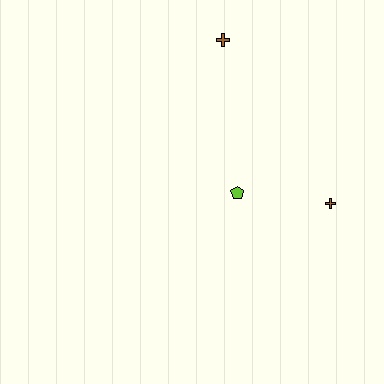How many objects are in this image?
There are 3 objects.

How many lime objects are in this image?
There is 1 lime object.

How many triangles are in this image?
There are no triangles.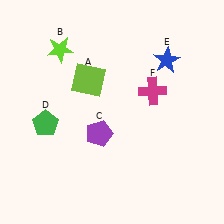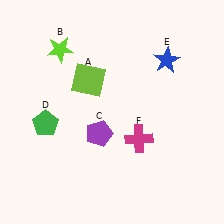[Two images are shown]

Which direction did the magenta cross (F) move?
The magenta cross (F) moved down.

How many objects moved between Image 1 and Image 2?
1 object moved between the two images.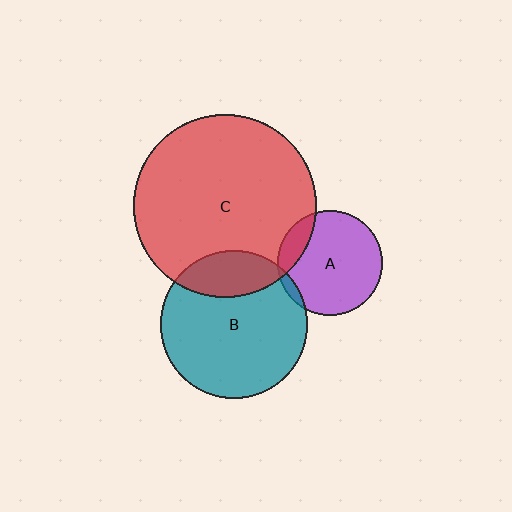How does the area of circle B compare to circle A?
Approximately 2.0 times.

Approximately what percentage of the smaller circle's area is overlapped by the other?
Approximately 20%.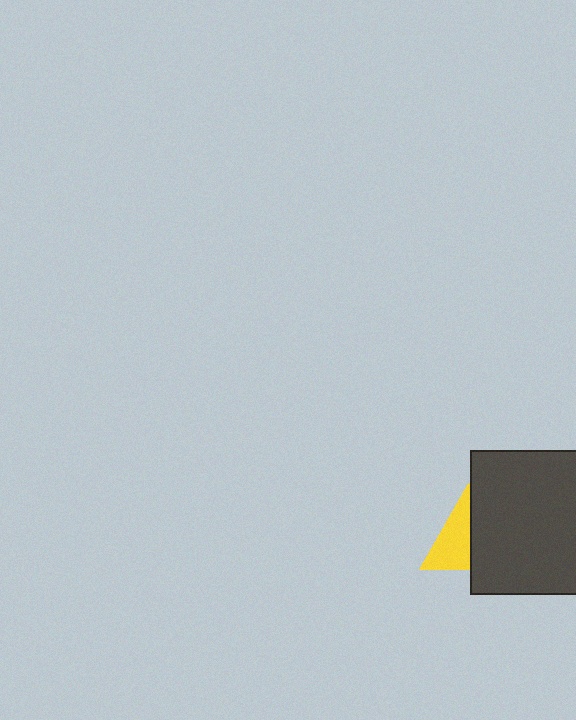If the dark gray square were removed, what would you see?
You would see the complete yellow triangle.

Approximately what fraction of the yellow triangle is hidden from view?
Roughly 49% of the yellow triangle is hidden behind the dark gray square.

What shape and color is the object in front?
The object in front is a dark gray square.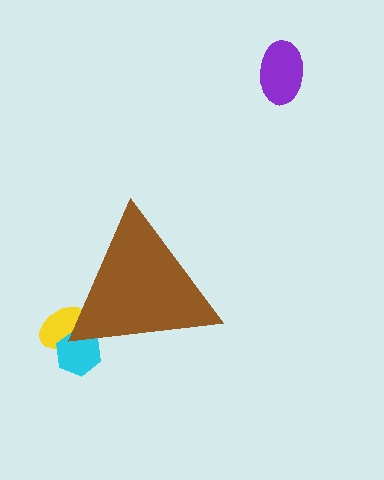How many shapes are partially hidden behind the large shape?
2 shapes are partially hidden.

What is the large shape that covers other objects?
A brown triangle.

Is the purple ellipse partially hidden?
No, the purple ellipse is fully visible.